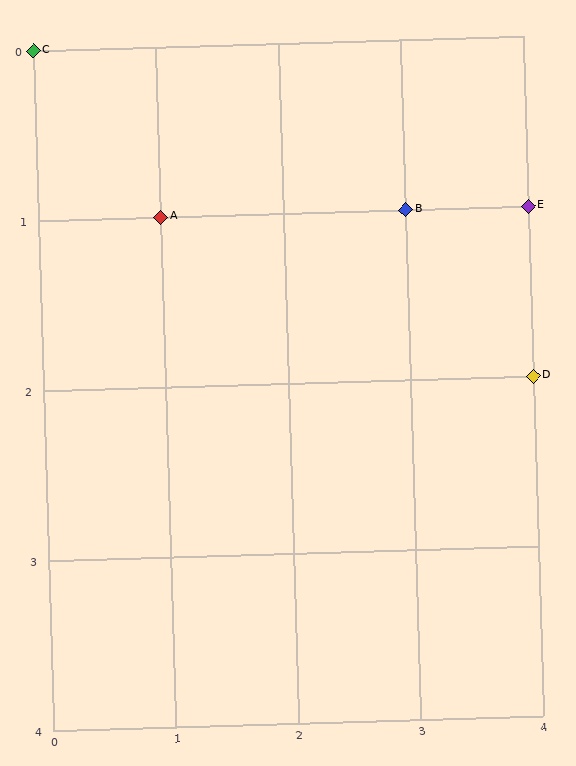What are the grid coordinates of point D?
Point D is at grid coordinates (4, 2).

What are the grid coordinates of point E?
Point E is at grid coordinates (4, 1).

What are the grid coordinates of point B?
Point B is at grid coordinates (3, 1).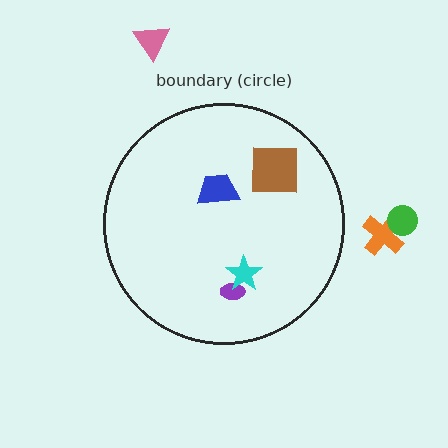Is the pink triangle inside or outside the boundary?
Outside.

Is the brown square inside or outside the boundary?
Inside.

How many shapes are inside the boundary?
4 inside, 3 outside.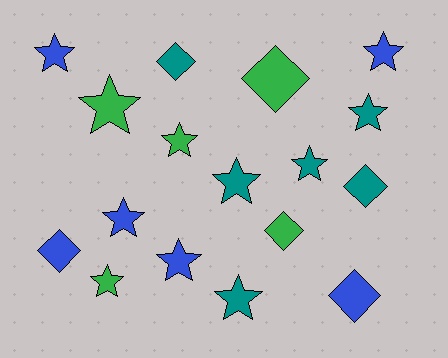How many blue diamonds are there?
There are 2 blue diamonds.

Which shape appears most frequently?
Star, with 11 objects.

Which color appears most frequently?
Blue, with 6 objects.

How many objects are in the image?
There are 17 objects.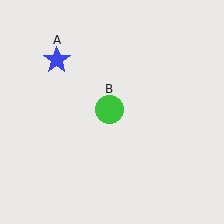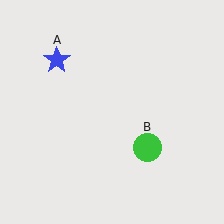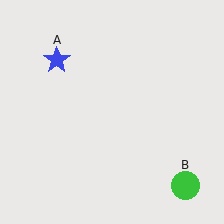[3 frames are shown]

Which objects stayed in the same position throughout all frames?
Blue star (object A) remained stationary.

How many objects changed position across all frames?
1 object changed position: green circle (object B).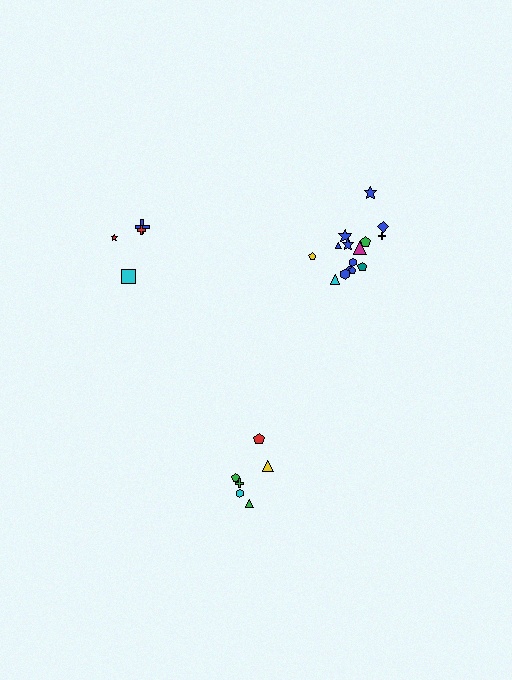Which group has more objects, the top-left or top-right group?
The top-right group.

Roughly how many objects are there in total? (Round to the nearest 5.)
Roughly 25 objects in total.